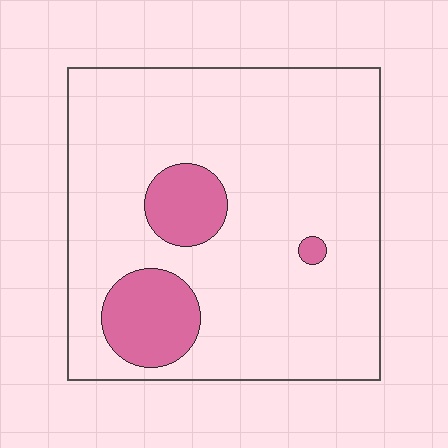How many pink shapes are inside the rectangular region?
3.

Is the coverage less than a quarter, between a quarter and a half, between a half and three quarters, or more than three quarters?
Less than a quarter.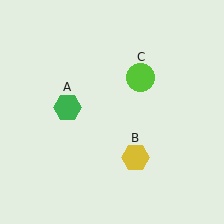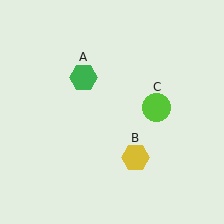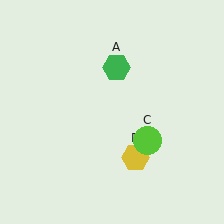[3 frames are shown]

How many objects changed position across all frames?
2 objects changed position: green hexagon (object A), lime circle (object C).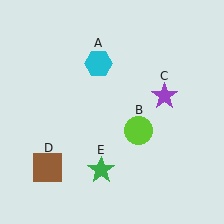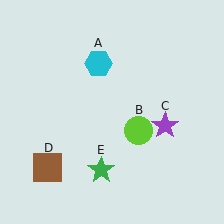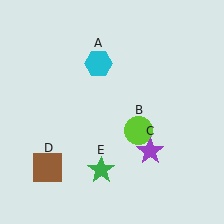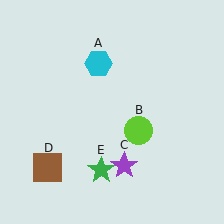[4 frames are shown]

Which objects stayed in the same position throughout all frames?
Cyan hexagon (object A) and lime circle (object B) and brown square (object D) and green star (object E) remained stationary.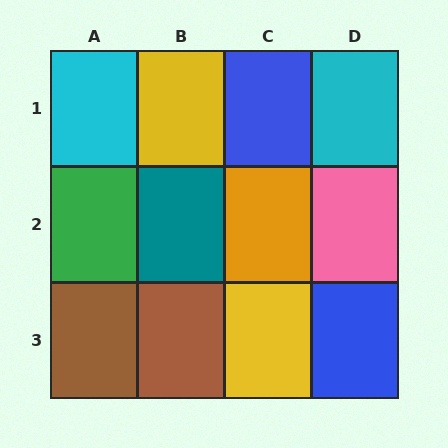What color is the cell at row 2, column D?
Pink.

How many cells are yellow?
2 cells are yellow.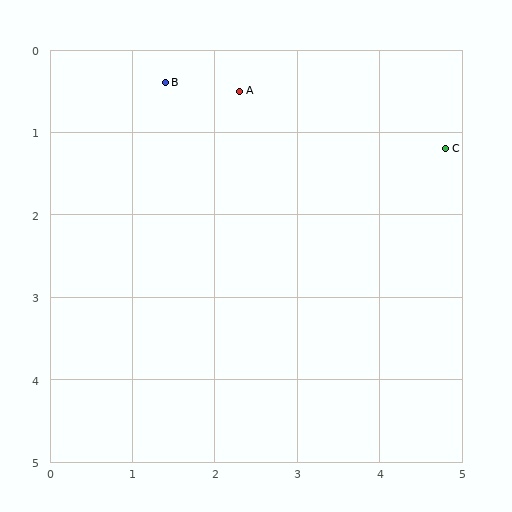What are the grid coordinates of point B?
Point B is at approximately (1.4, 0.4).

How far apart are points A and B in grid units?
Points A and B are about 0.9 grid units apart.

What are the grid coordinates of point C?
Point C is at approximately (4.8, 1.2).